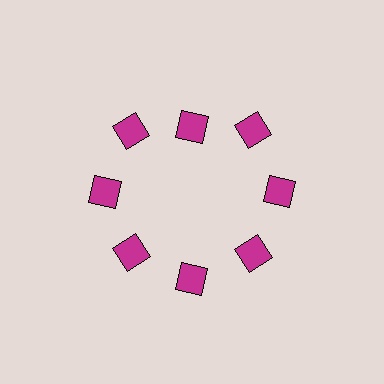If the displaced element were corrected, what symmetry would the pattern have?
It would have 8-fold rotational symmetry — the pattern would map onto itself every 45 degrees.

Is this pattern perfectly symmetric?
No. The 8 magenta diamonds are arranged in a ring, but one element near the 12 o'clock position is pulled inward toward the center, breaking the 8-fold rotational symmetry.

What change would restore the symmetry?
The symmetry would be restored by moving it outward, back onto the ring so that all 8 diamonds sit at equal angles and equal distance from the center.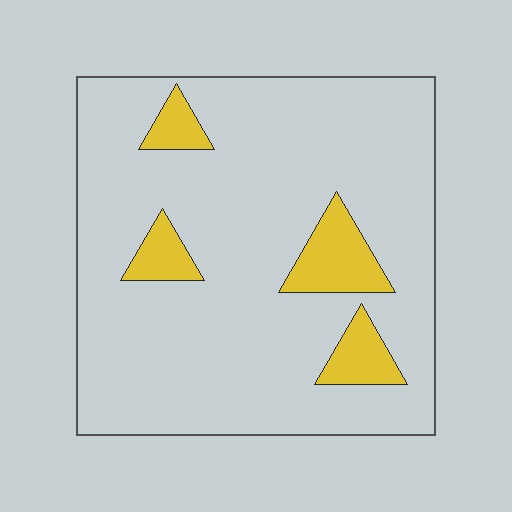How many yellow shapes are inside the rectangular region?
4.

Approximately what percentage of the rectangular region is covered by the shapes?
Approximately 10%.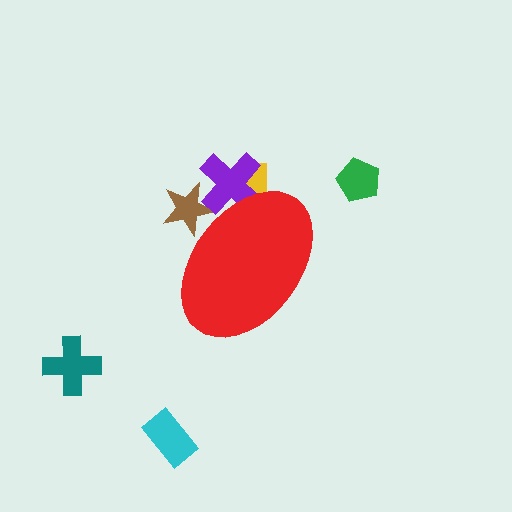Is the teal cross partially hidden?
No, the teal cross is fully visible.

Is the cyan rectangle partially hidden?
No, the cyan rectangle is fully visible.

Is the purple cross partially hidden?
Yes, the purple cross is partially hidden behind the red ellipse.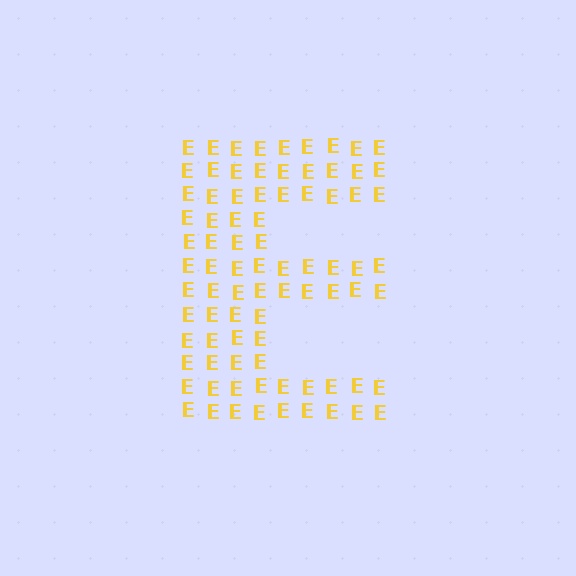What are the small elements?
The small elements are letter E's.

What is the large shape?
The large shape is the letter E.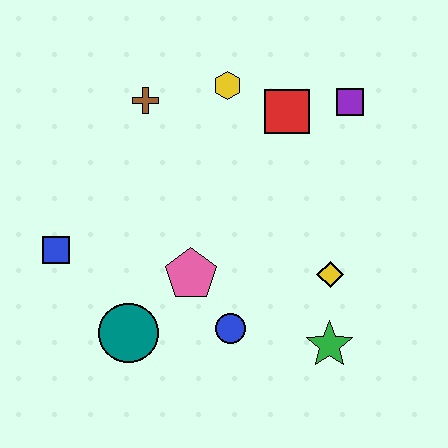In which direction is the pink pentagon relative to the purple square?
The pink pentagon is below the purple square.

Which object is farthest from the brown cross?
The green star is farthest from the brown cross.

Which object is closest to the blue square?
The teal circle is closest to the blue square.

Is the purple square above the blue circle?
Yes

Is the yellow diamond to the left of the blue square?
No